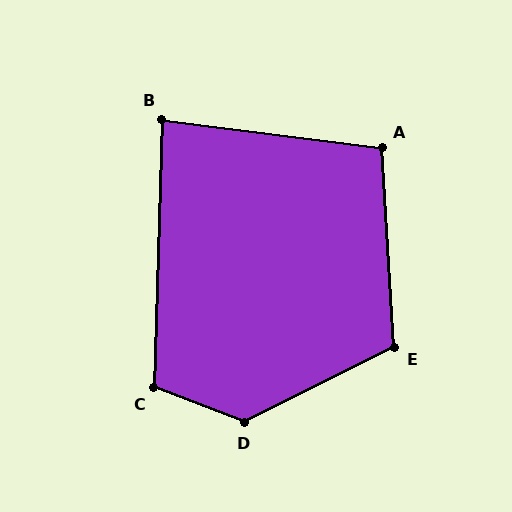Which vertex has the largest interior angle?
D, at approximately 133 degrees.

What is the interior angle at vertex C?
Approximately 109 degrees (obtuse).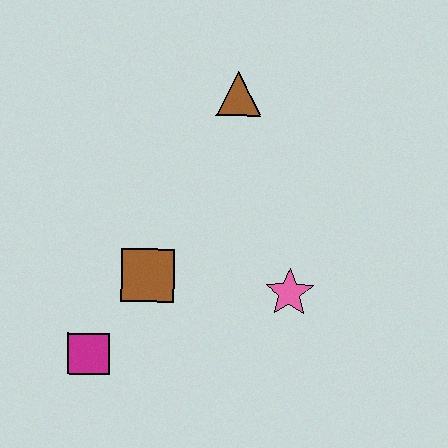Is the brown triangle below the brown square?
No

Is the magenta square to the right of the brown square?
No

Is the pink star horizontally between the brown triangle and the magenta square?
No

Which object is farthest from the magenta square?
The brown triangle is farthest from the magenta square.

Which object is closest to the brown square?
The magenta square is closest to the brown square.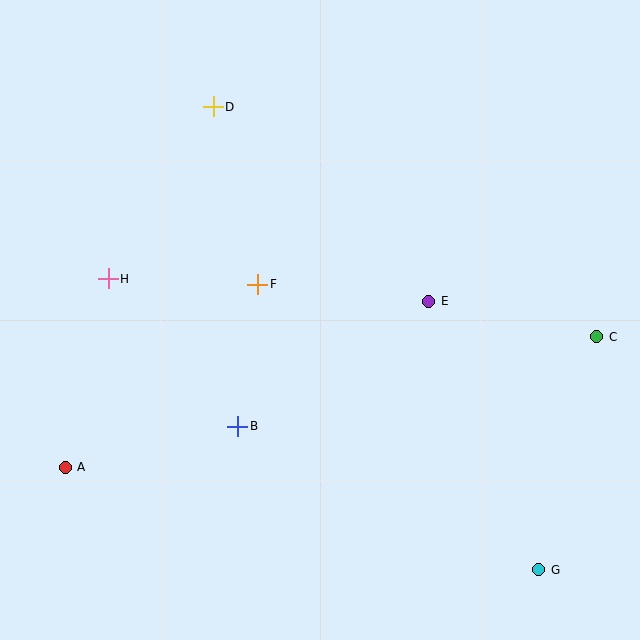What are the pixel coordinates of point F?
Point F is at (258, 284).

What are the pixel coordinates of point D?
Point D is at (213, 107).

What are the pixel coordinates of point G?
Point G is at (539, 570).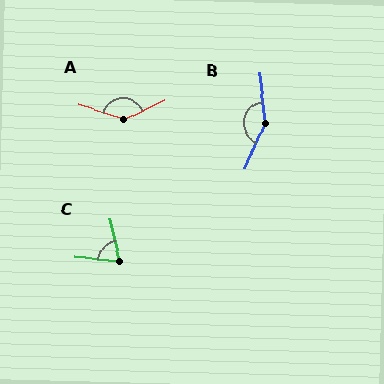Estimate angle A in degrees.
Approximately 136 degrees.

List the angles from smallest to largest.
C (72°), A (136°), B (150°).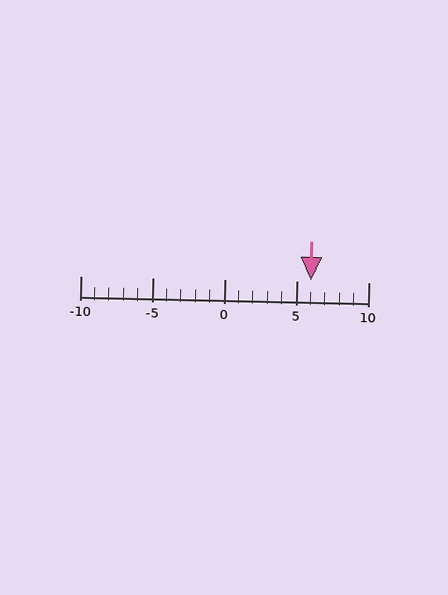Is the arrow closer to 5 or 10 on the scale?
The arrow is closer to 5.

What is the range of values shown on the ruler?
The ruler shows values from -10 to 10.